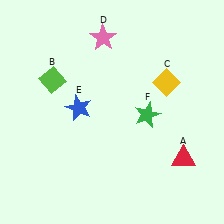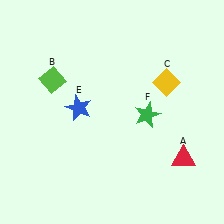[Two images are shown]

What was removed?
The pink star (D) was removed in Image 2.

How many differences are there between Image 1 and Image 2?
There is 1 difference between the two images.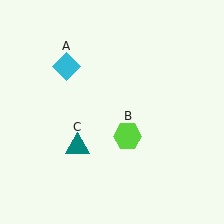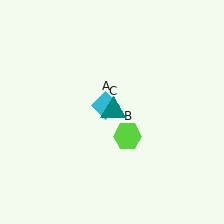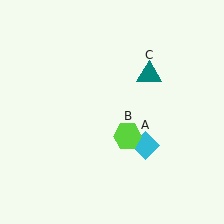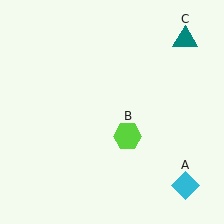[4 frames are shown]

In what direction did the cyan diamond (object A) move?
The cyan diamond (object A) moved down and to the right.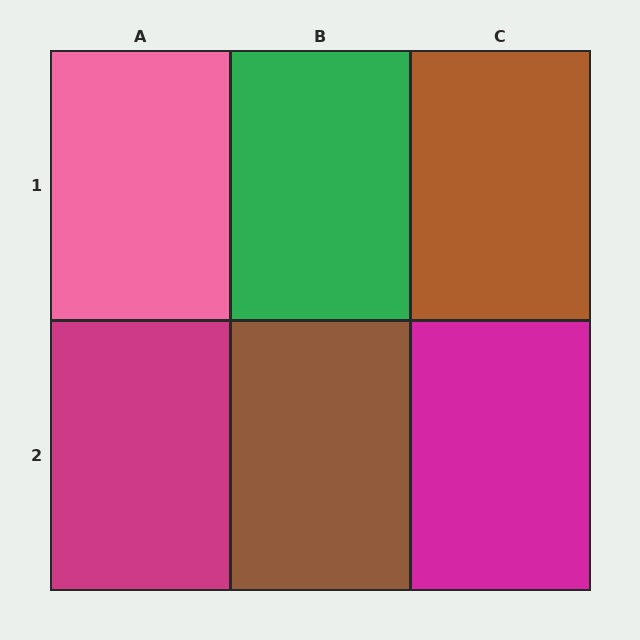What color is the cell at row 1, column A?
Pink.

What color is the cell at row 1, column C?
Brown.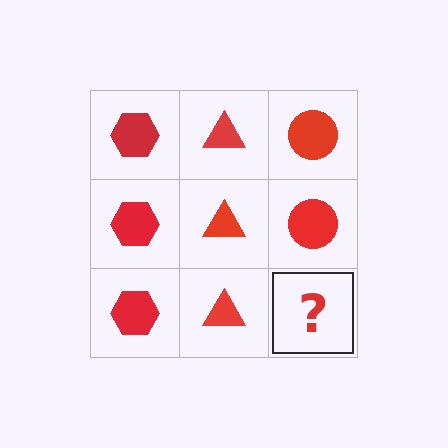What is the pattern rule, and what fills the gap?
The rule is that each column has a consistent shape. The gap should be filled with a red circle.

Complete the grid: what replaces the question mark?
The question mark should be replaced with a red circle.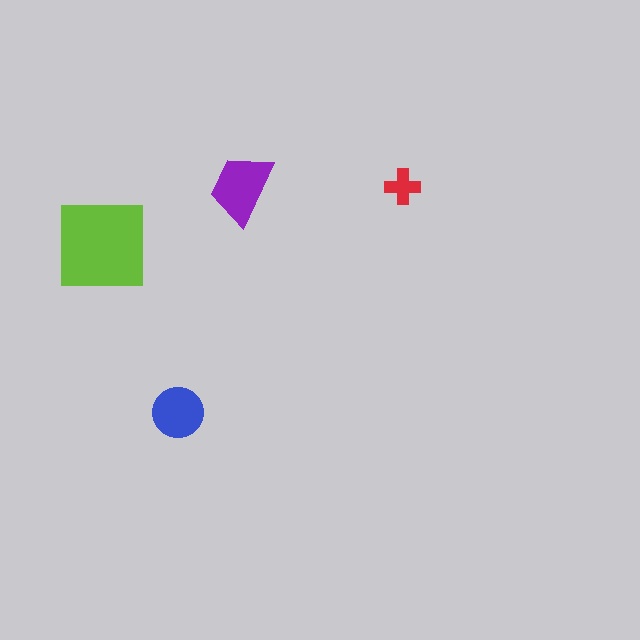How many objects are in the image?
There are 4 objects in the image.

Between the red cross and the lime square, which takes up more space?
The lime square.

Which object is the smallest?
The red cross.